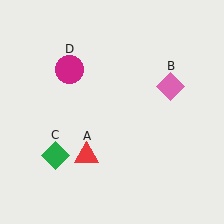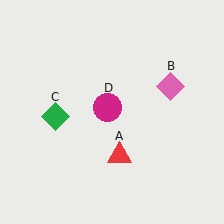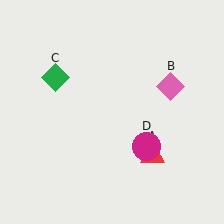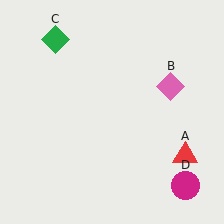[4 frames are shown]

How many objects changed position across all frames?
3 objects changed position: red triangle (object A), green diamond (object C), magenta circle (object D).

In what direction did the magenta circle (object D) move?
The magenta circle (object D) moved down and to the right.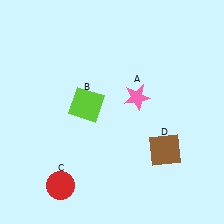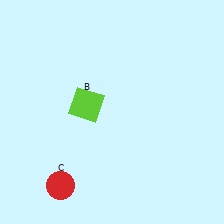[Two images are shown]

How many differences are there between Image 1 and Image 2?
There are 2 differences between the two images.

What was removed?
The brown square (D), the pink star (A) were removed in Image 2.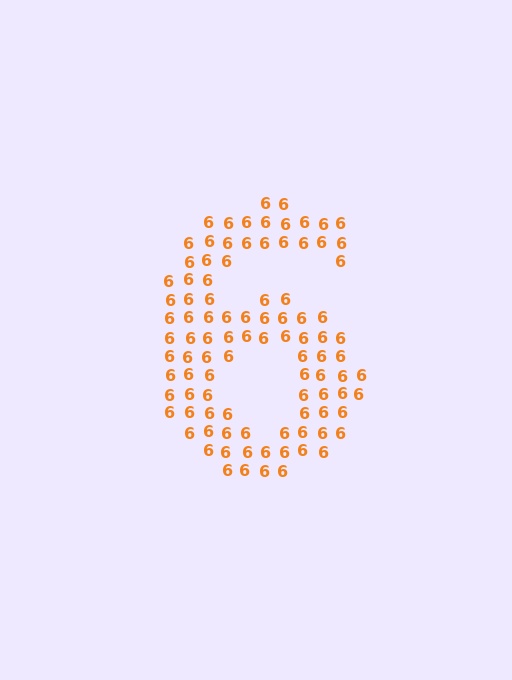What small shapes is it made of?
It is made of small digit 6's.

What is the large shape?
The large shape is the digit 6.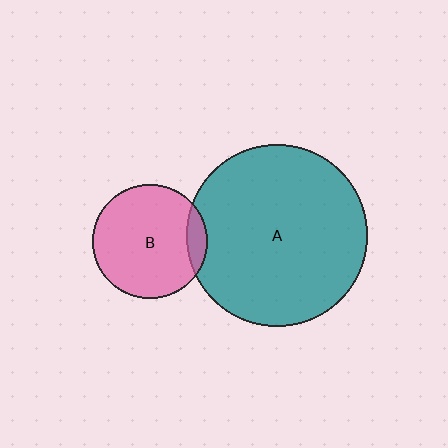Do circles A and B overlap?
Yes.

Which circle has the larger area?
Circle A (teal).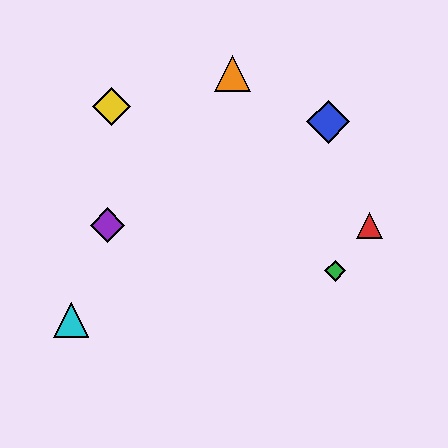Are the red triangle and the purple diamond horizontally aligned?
Yes, both are at y≈225.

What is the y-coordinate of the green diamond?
The green diamond is at y≈271.